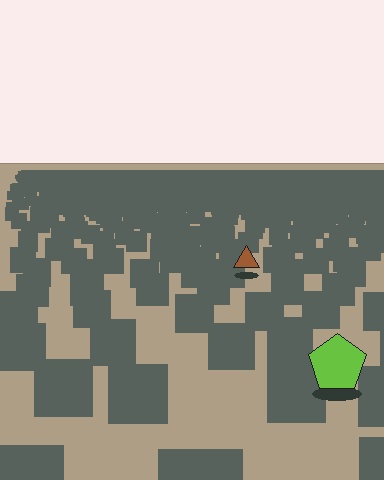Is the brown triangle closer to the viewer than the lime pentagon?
No. The lime pentagon is closer — you can tell from the texture gradient: the ground texture is coarser near it.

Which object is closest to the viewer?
The lime pentagon is closest. The texture marks near it are larger and more spread out.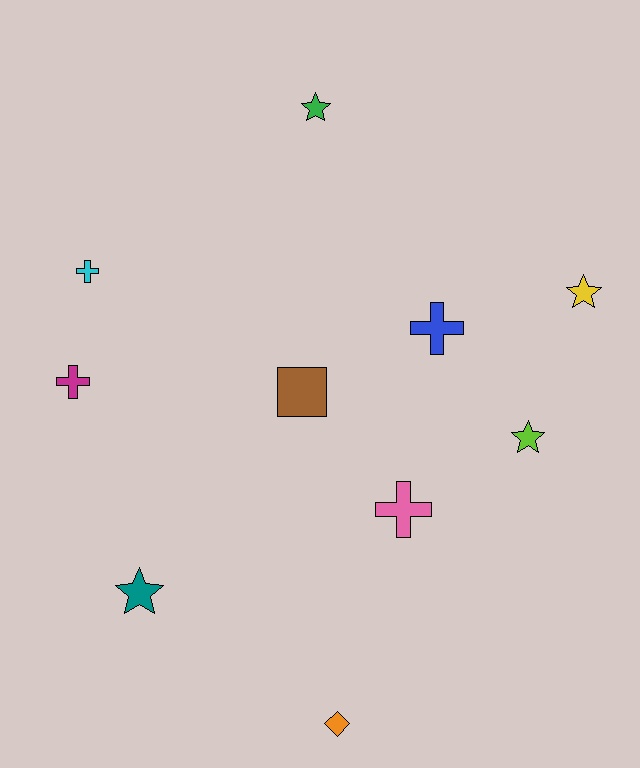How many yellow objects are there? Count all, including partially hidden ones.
There is 1 yellow object.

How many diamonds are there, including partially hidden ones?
There is 1 diamond.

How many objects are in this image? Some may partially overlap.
There are 10 objects.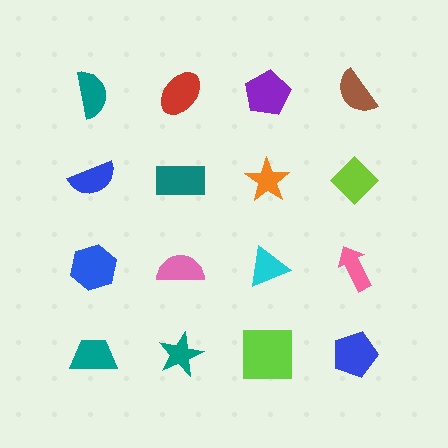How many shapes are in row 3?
4 shapes.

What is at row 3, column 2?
A pink semicircle.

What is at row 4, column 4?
A blue pentagon.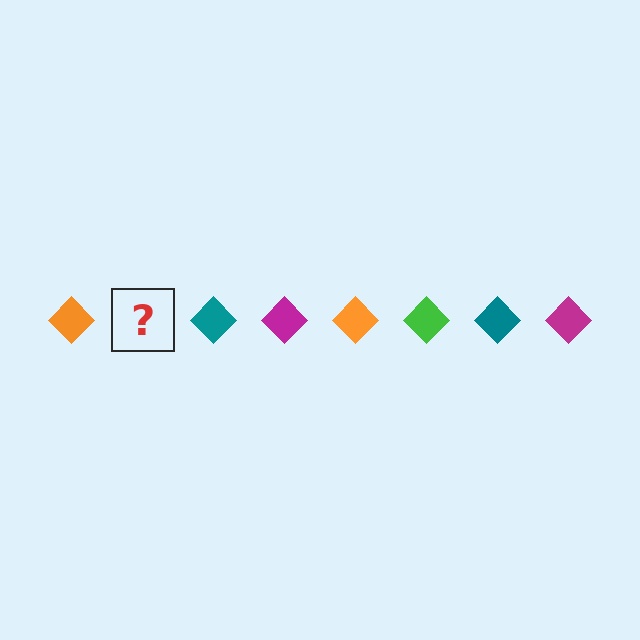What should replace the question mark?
The question mark should be replaced with a green diamond.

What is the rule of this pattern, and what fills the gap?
The rule is that the pattern cycles through orange, green, teal, magenta diamonds. The gap should be filled with a green diamond.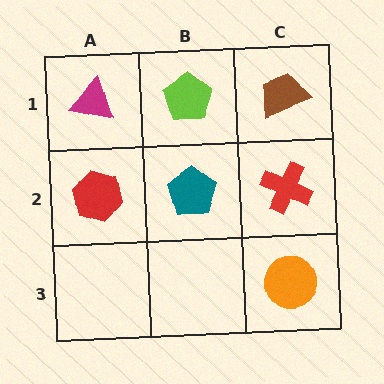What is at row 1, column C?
A brown trapezoid.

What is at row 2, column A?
A red hexagon.